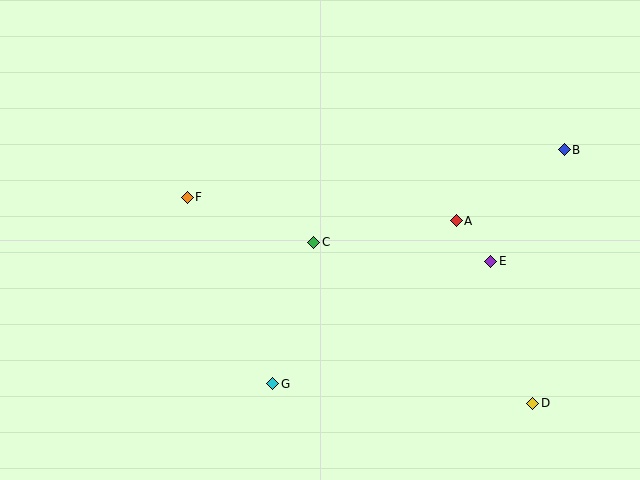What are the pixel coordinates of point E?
Point E is at (491, 261).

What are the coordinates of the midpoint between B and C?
The midpoint between B and C is at (439, 196).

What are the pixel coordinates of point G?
Point G is at (273, 384).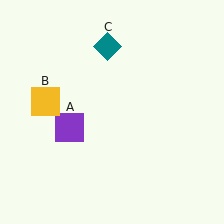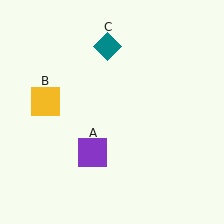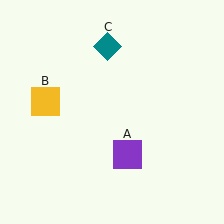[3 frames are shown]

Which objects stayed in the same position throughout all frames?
Yellow square (object B) and teal diamond (object C) remained stationary.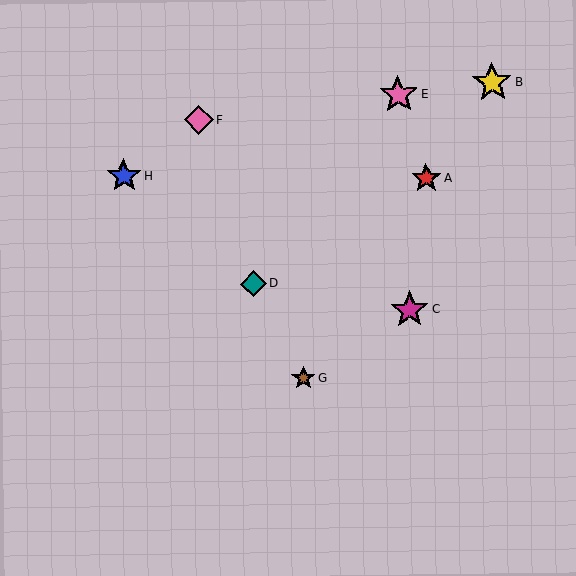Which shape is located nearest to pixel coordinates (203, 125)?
The pink diamond (labeled F) at (199, 120) is nearest to that location.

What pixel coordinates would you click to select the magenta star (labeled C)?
Click at (410, 310) to select the magenta star C.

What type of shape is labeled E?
Shape E is a pink star.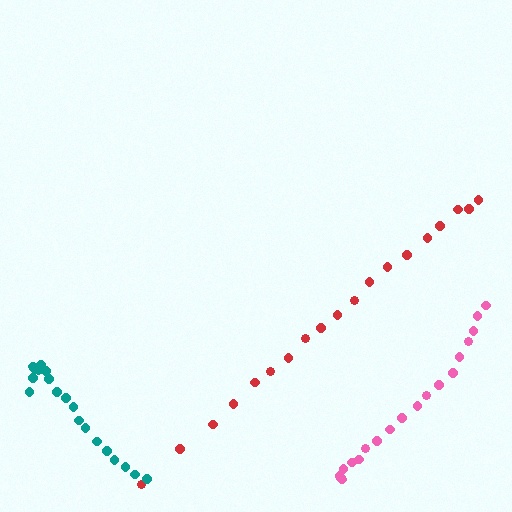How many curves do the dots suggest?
There are 3 distinct paths.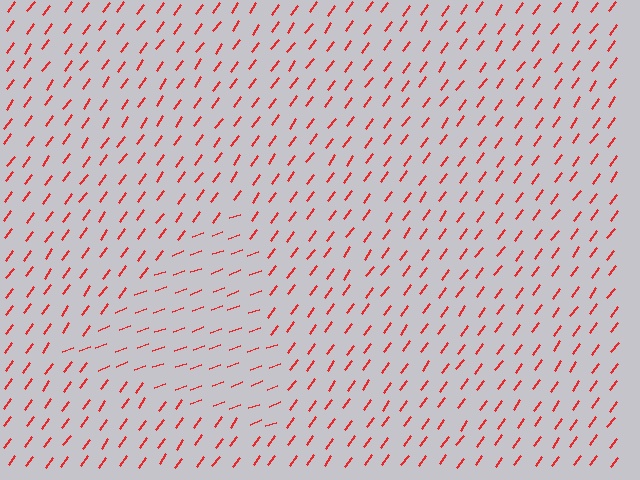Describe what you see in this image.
The image is filled with small red line segments. A triangle region in the image has lines oriented differently from the surrounding lines, creating a visible texture boundary.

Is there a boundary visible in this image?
Yes, there is a texture boundary formed by a change in line orientation.